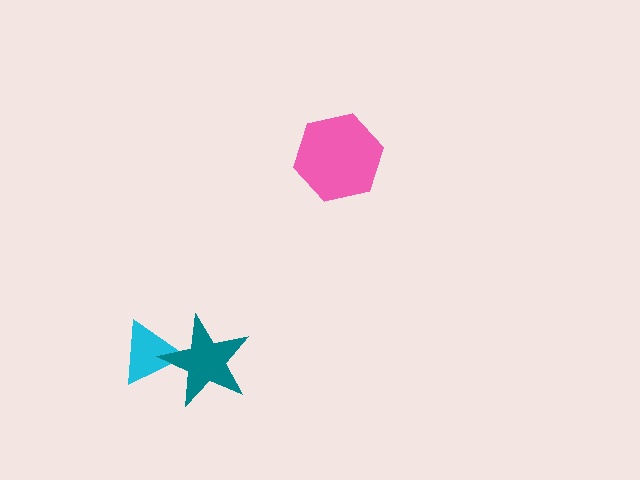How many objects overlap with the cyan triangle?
1 object overlaps with the cyan triangle.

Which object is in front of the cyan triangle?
The teal star is in front of the cyan triangle.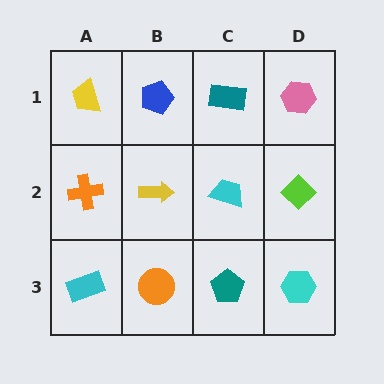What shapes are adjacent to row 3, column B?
A yellow arrow (row 2, column B), a cyan rectangle (row 3, column A), a teal pentagon (row 3, column C).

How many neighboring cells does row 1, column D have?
2.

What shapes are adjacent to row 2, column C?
A teal rectangle (row 1, column C), a teal pentagon (row 3, column C), a yellow arrow (row 2, column B), a lime diamond (row 2, column D).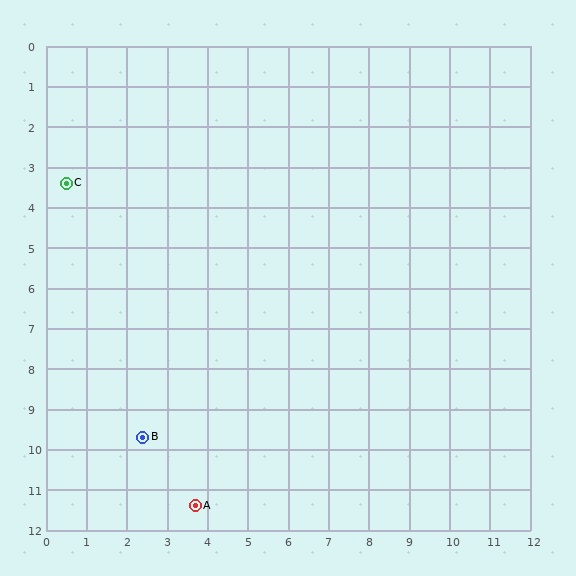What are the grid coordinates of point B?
Point B is at approximately (2.4, 9.7).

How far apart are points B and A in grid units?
Points B and A are about 2.1 grid units apart.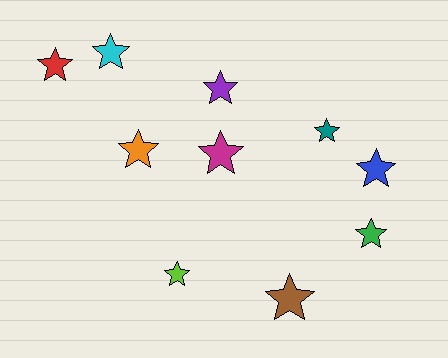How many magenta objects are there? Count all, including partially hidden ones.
There is 1 magenta object.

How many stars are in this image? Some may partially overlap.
There are 10 stars.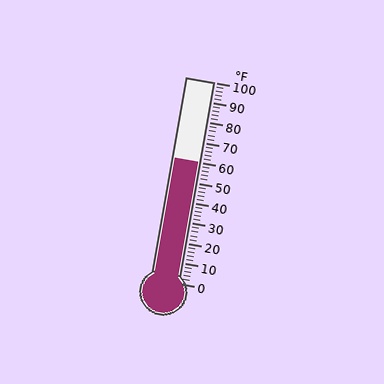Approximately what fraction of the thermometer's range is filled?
The thermometer is filled to approximately 60% of its range.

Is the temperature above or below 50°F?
The temperature is above 50°F.